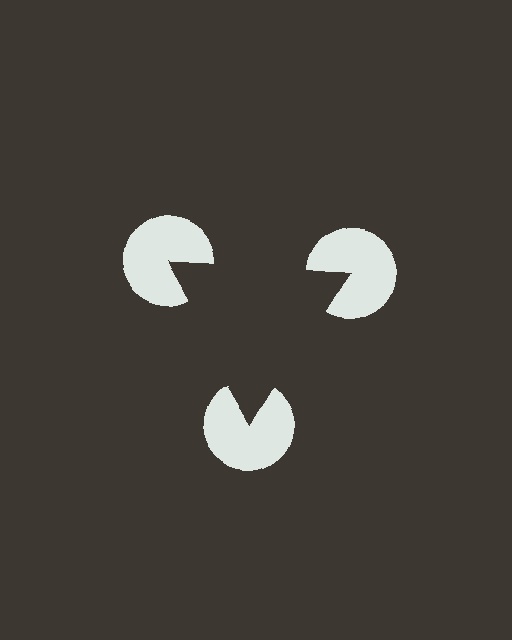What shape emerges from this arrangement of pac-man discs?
An illusory triangle — its edges are inferred from the aligned wedge cuts in the pac-man discs, not physically drawn.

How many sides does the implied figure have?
3 sides.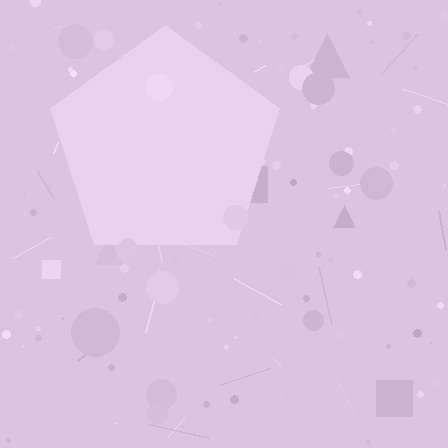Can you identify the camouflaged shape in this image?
The camouflaged shape is a pentagon.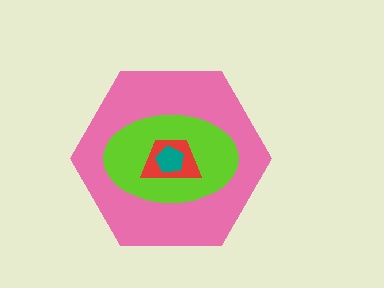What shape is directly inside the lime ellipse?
The red trapezoid.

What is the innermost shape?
The teal pentagon.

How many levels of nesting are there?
4.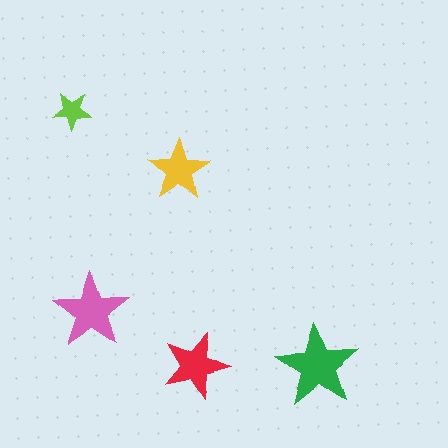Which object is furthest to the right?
The green star is rightmost.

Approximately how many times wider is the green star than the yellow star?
About 1.5 times wider.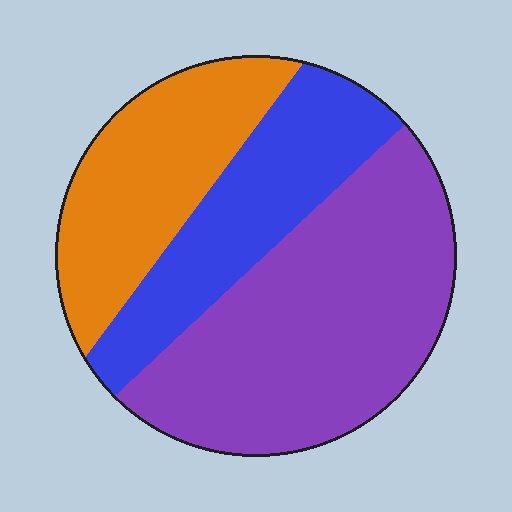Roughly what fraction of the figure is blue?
Blue takes up about one quarter (1/4) of the figure.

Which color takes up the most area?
Purple, at roughly 50%.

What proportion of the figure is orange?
Orange covers roughly 25% of the figure.